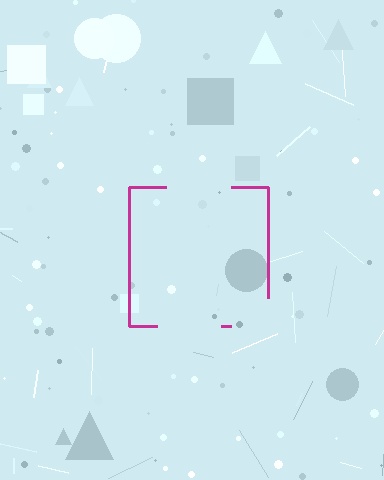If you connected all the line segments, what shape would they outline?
They would outline a square.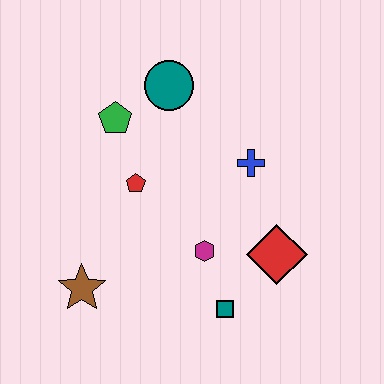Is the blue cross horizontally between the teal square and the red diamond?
Yes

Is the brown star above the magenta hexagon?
No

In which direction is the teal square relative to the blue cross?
The teal square is below the blue cross.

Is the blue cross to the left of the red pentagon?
No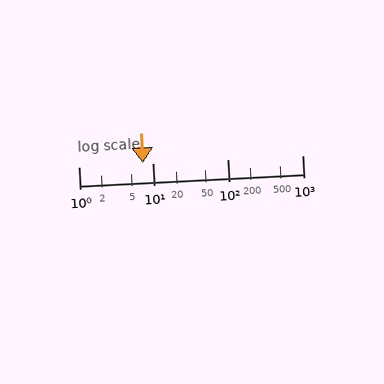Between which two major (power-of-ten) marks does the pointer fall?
The pointer is between 1 and 10.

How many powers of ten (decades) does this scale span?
The scale spans 3 decades, from 1 to 1000.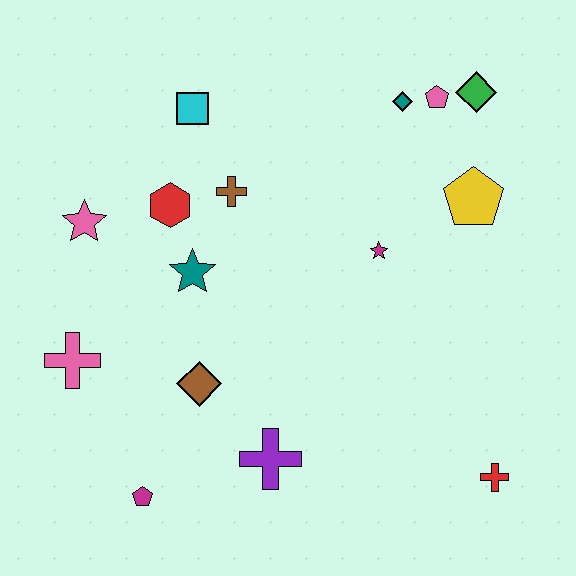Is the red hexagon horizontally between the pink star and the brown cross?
Yes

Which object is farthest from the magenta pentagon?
The green diamond is farthest from the magenta pentagon.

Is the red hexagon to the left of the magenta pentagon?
No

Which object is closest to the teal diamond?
The pink pentagon is closest to the teal diamond.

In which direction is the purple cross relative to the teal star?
The purple cross is below the teal star.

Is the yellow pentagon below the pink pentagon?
Yes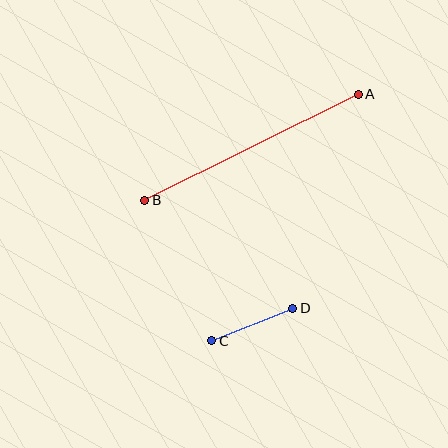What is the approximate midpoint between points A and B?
The midpoint is at approximately (252, 147) pixels.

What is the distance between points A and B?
The distance is approximately 238 pixels.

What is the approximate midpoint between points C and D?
The midpoint is at approximately (252, 324) pixels.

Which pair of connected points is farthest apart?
Points A and B are farthest apart.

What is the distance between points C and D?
The distance is approximately 87 pixels.